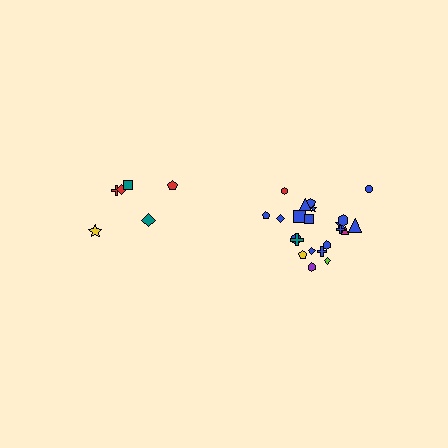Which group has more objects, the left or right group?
The right group.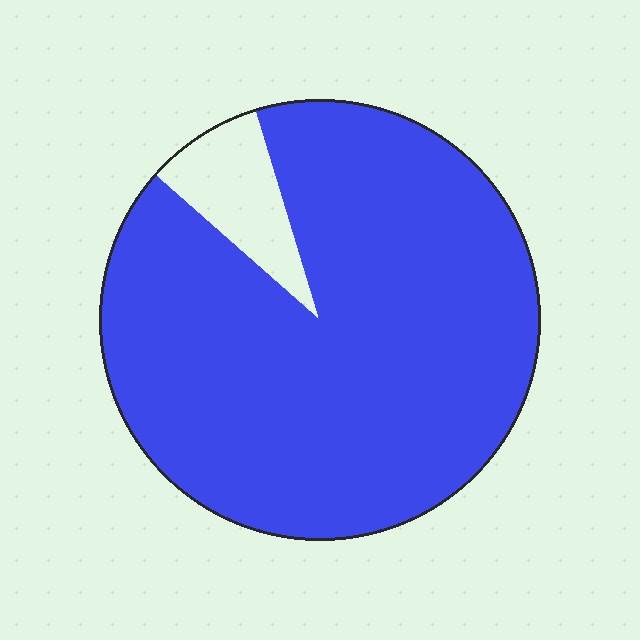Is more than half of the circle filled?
Yes.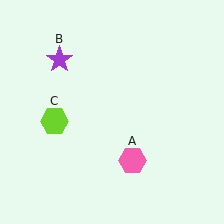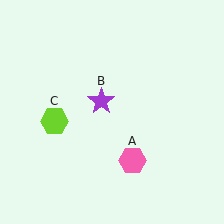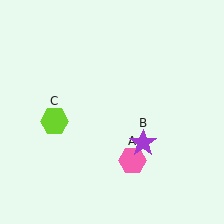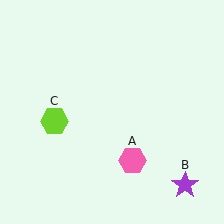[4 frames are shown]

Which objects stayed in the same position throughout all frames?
Pink hexagon (object A) and lime hexagon (object C) remained stationary.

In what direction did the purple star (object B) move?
The purple star (object B) moved down and to the right.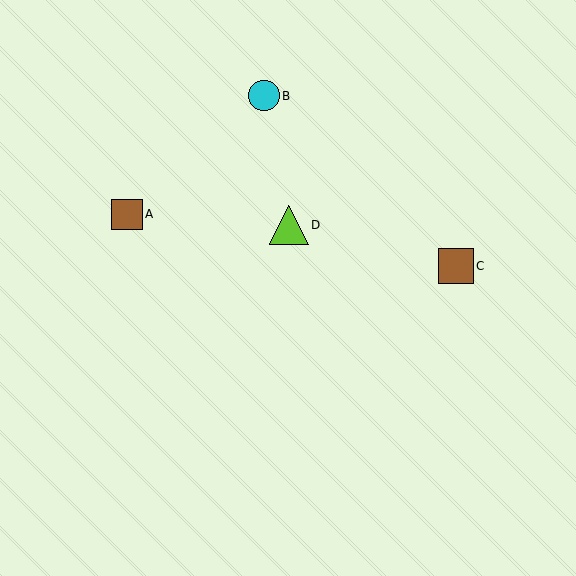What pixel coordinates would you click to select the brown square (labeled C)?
Click at (456, 266) to select the brown square C.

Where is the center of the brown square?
The center of the brown square is at (456, 266).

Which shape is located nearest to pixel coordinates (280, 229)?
The lime triangle (labeled D) at (289, 225) is nearest to that location.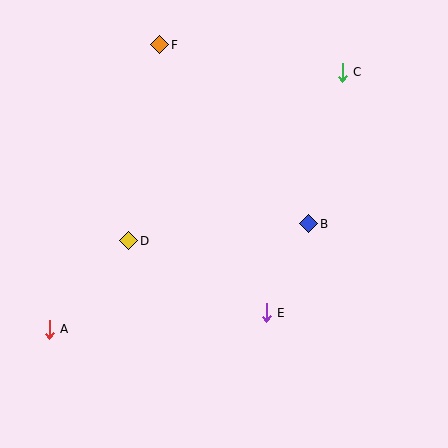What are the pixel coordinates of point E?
Point E is at (266, 313).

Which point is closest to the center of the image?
Point B at (309, 224) is closest to the center.